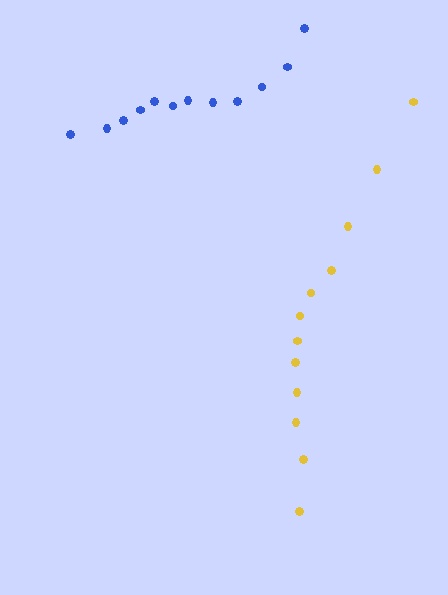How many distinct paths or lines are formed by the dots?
There are 2 distinct paths.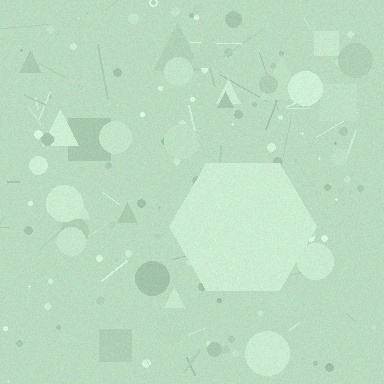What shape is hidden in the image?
A hexagon is hidden in the image.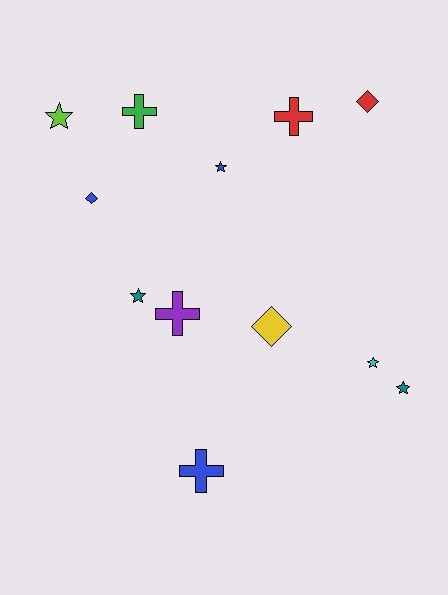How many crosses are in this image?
There are 4 crosses.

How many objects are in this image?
There are 12 objects.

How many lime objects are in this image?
There is 1 lime object.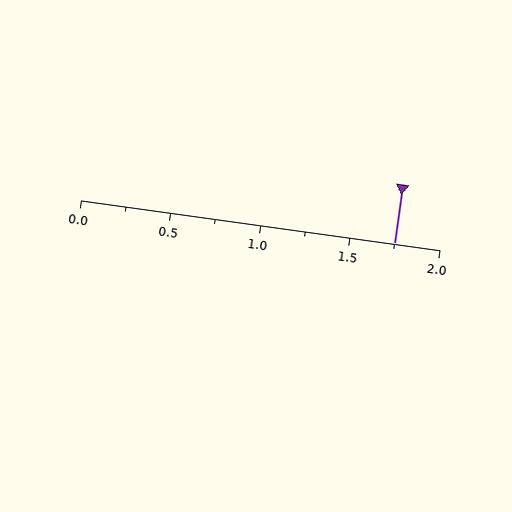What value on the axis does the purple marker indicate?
The marker indicates approximately 1.75.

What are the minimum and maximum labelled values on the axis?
The axis runs from 0.0 to 2.0.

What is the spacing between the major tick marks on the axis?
The major ticks are spaced 0.5 apart.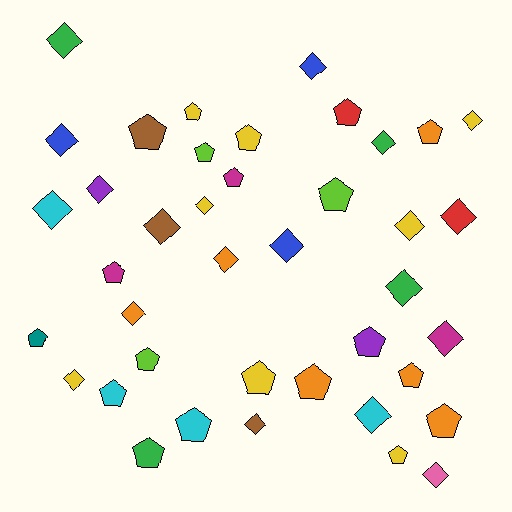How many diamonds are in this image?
There are 20 diamonds.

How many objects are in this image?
There are 40 objects.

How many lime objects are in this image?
There are 3 lime objects.